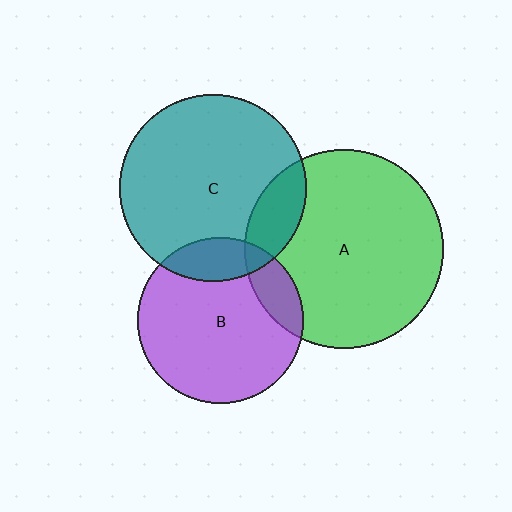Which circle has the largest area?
Circle A (green).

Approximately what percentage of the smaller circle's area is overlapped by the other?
Approximately 15%.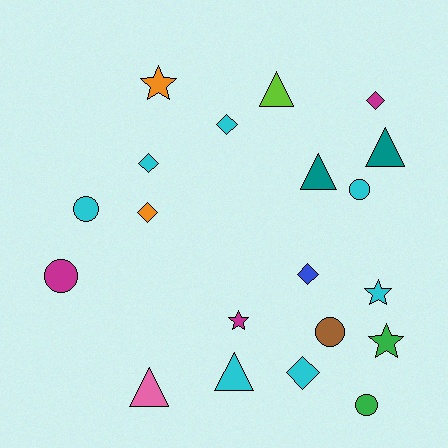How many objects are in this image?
There are 20 objects.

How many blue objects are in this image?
There is 1 blue object.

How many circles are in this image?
There are 5 circles.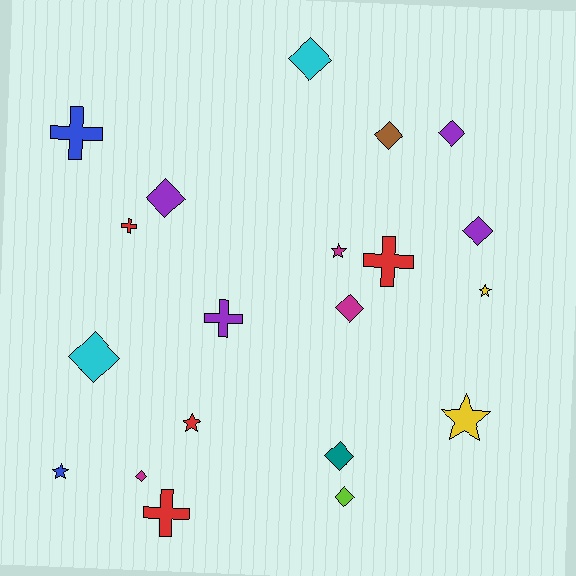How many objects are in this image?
There are 20 objects.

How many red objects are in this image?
There are 4 red objects.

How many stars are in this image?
There are 5 stars.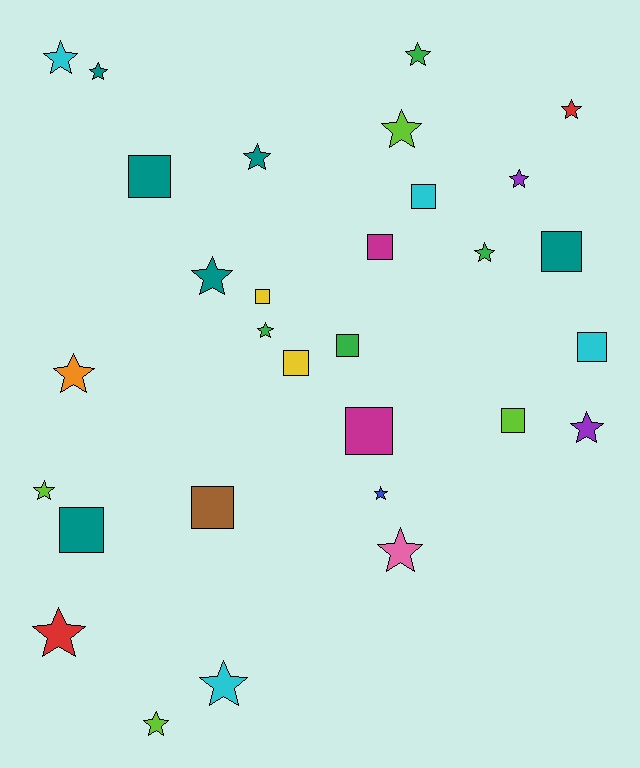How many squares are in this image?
There are 12 squares.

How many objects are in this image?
There are 30 objects.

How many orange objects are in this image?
There is 1 orange object.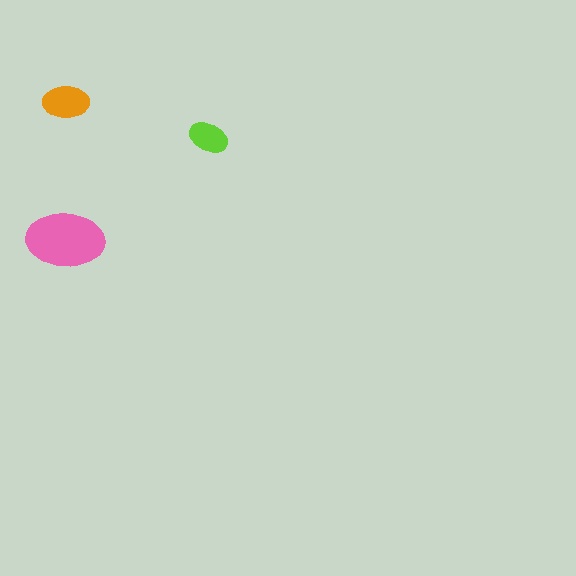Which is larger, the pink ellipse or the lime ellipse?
The pink one.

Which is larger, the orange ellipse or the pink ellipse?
The pink one.